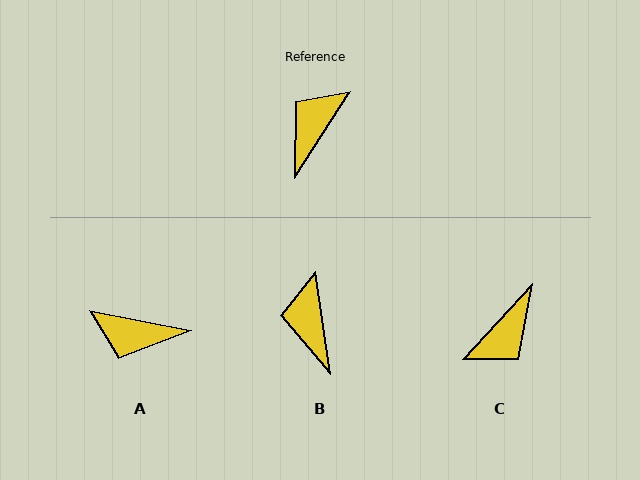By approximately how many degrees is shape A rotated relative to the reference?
Approximately 111 degrees counter-clockwise.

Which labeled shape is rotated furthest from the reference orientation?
C, about 170 degrees away.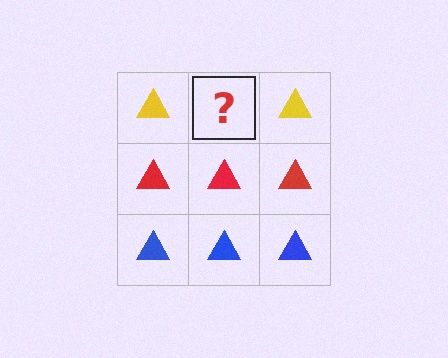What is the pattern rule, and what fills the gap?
The rule is that each row has a consistent color. The gap should be filled with a yellow triangle.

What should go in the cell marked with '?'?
The missing cell should contain a yellow triangle.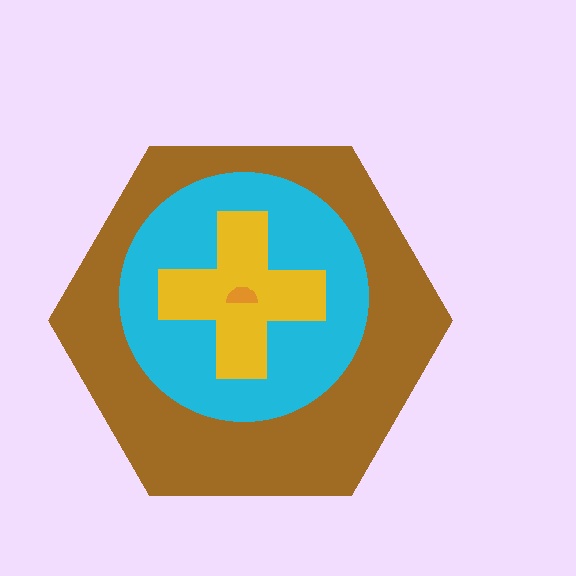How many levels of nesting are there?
4.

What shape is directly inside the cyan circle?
The yellow cross.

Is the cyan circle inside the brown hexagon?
Yes.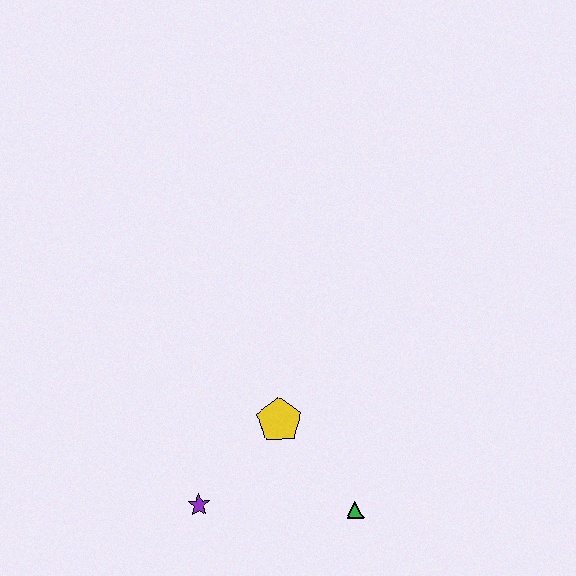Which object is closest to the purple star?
The yellow pentagon is closest to the purple star.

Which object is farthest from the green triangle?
The purple star is farthest from the green triangle.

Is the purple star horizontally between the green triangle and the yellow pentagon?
No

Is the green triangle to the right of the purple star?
Yes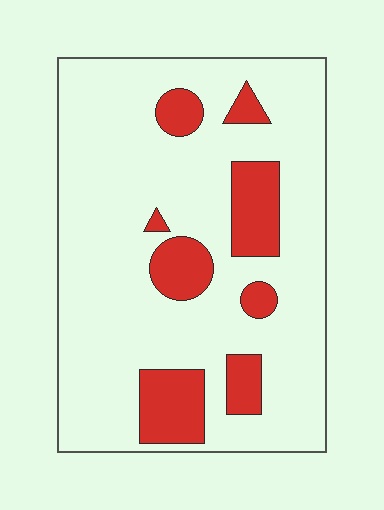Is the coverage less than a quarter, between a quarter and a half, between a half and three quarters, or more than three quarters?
Less than a quarter.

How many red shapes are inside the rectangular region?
8.